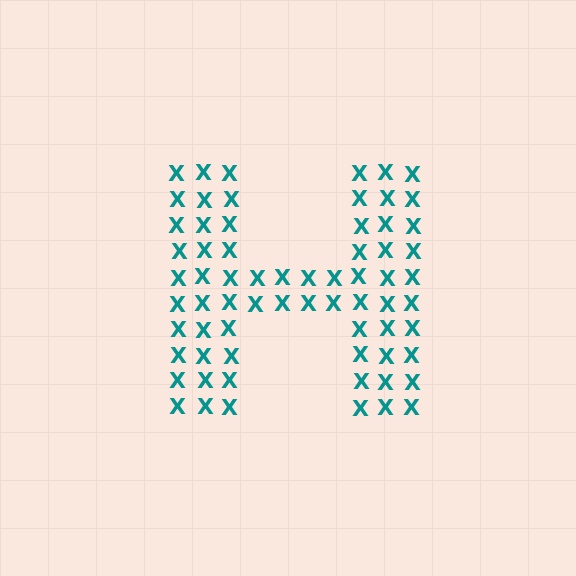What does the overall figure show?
The overall figure shows the letter H.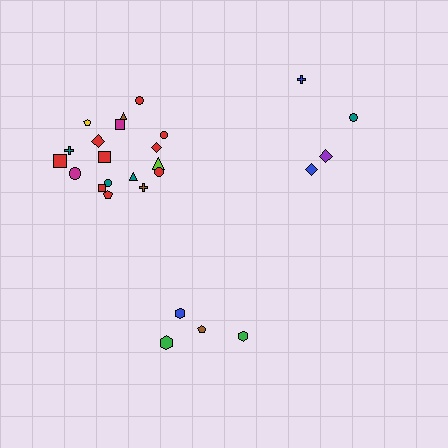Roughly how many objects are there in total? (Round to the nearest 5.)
Roughly 25 objects in total.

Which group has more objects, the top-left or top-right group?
The top-left group.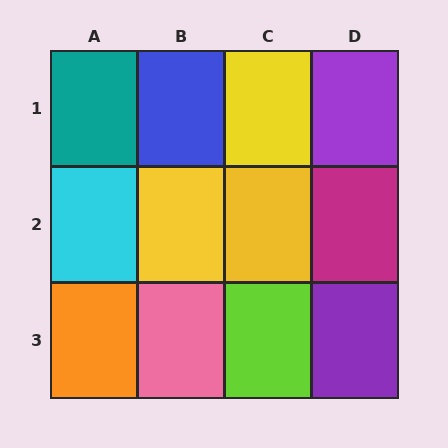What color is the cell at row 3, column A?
Orange.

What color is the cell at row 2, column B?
Yellow.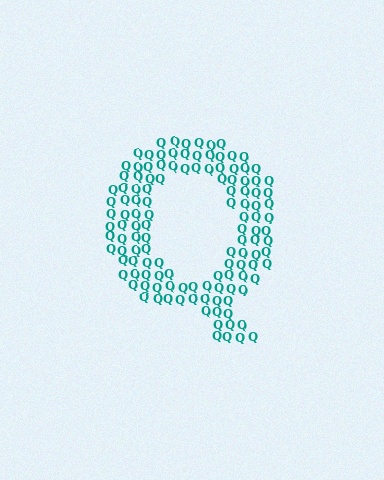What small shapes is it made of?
It is made of small letter Q's.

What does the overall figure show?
The overall figure shows the letter Q.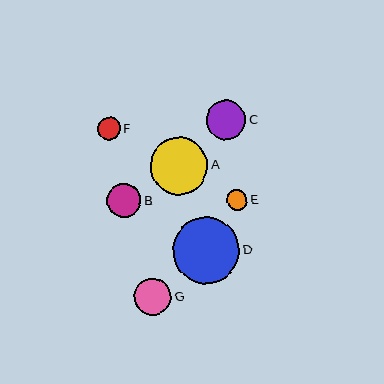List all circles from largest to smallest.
From largest to smallest: D, A, C, G, B, F, E.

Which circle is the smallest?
Circle E is the smallest with a size of approximately 20 pixels.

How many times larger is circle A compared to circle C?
Circle A is approximately 1.5 times the size of circle C.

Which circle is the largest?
Circle D is the largest with a size of approximately 67 pixels.